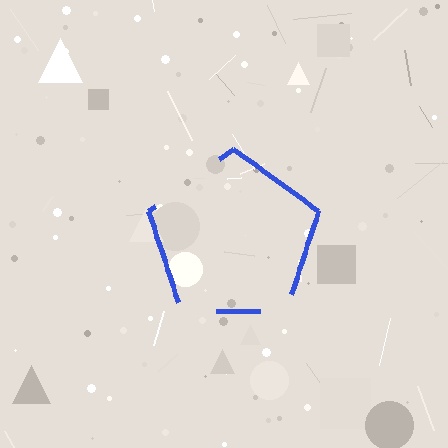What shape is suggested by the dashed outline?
The dashed outline suggests a pentagon.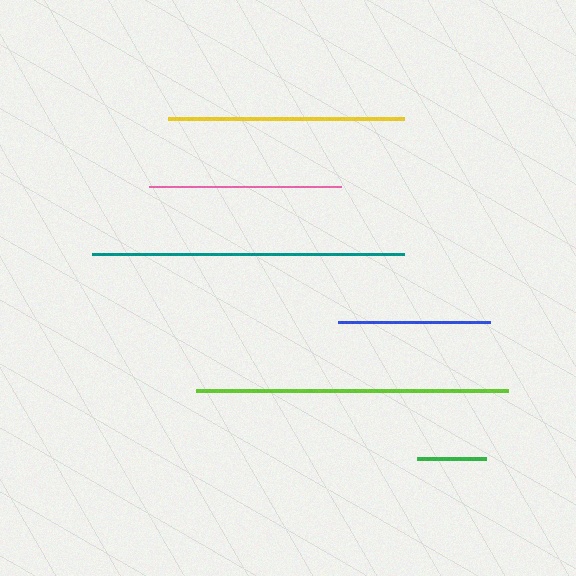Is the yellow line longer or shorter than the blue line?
The yellow line is longer than the blue line.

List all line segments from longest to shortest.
From longest to shortest: lime, teal, yellow, pink, blue, green.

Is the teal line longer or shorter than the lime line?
The lime line is longer than the teal line.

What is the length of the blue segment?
The blue segment is approximately 152 pixels long.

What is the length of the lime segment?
The lime segment is approximately 312 pixels long.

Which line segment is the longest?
The lime line is the longest at approximately 312 pixels.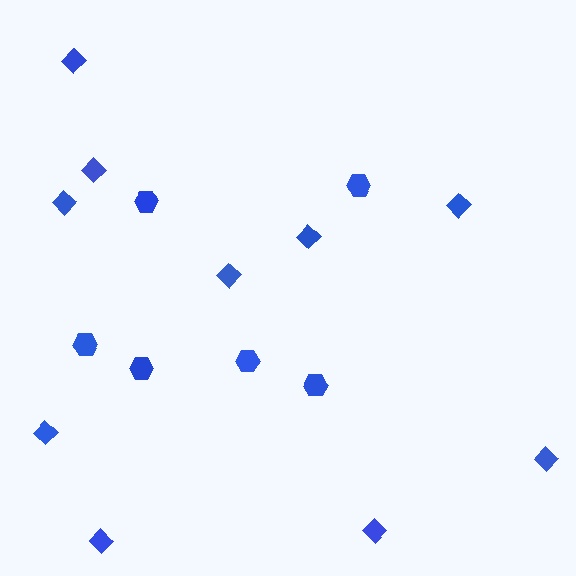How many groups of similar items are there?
There are 2 groups: one group of diamonds (10) and one group of hexagons (6).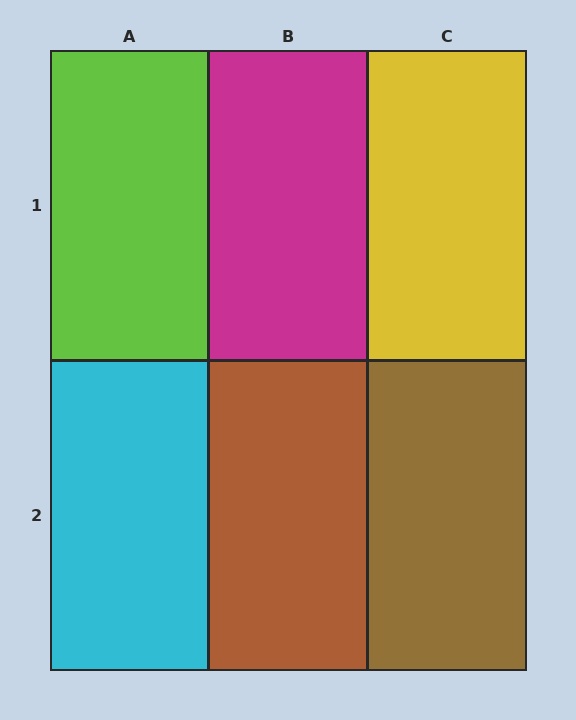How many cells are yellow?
1 cell is yellow.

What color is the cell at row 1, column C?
Yellow.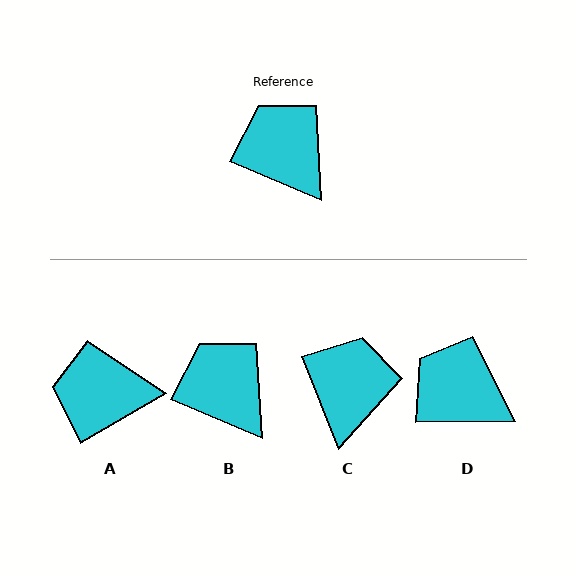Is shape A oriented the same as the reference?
No, it is off by about 53 degrees.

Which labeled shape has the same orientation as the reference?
B.